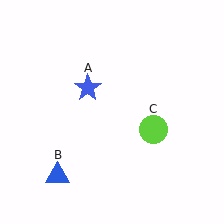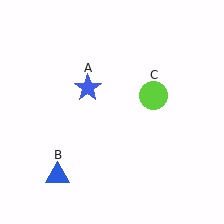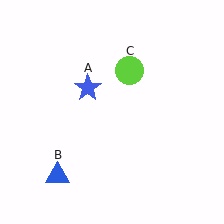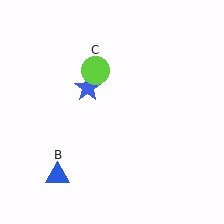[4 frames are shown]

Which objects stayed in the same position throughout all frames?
Blue star (object A) and blue triangle (object B) remained stationary.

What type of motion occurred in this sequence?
The lime circle (object C) rotated counterclockwise around the center of the scene.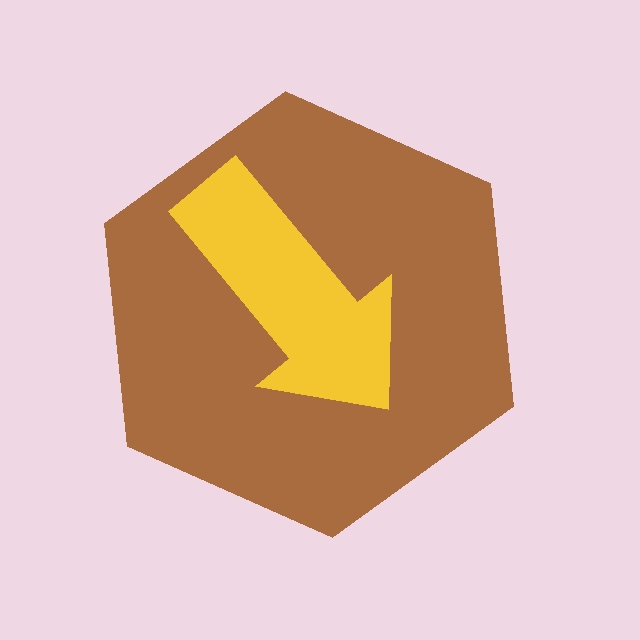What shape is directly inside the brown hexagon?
The yellow arrow.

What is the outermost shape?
The brown hexagon.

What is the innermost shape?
The yellow arrow.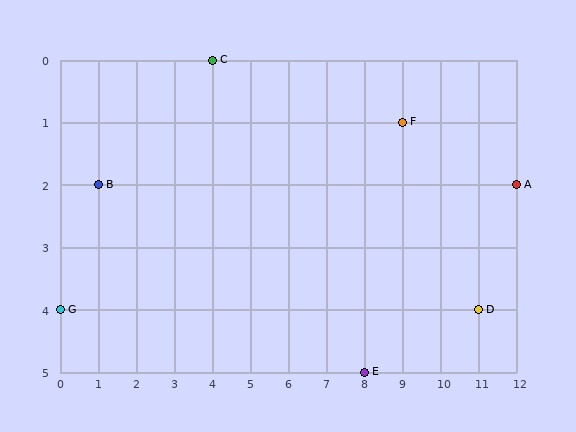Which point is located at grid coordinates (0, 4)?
Point G is at (0, 4).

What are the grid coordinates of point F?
Point F is at grid coordinates (9, 1).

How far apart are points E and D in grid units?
Points E and D are 3 columns and 1 row apart (about 3.2 grid units diagonally).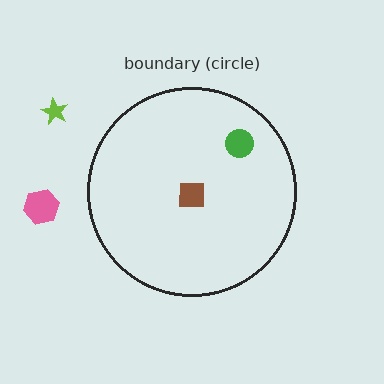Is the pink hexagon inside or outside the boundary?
Outside.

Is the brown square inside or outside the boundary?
Inside.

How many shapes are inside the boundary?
2 inside, 2 outside.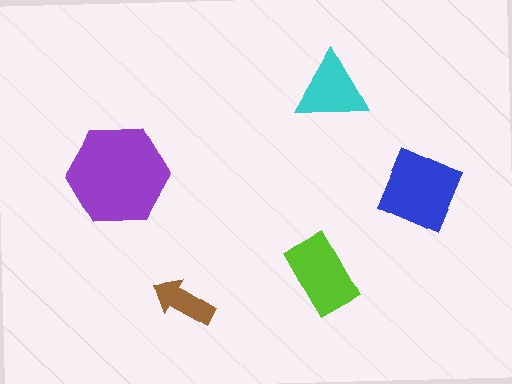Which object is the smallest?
The brown arrow.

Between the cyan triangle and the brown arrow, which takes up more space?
The cyan triangle.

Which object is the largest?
The purple hexagon.